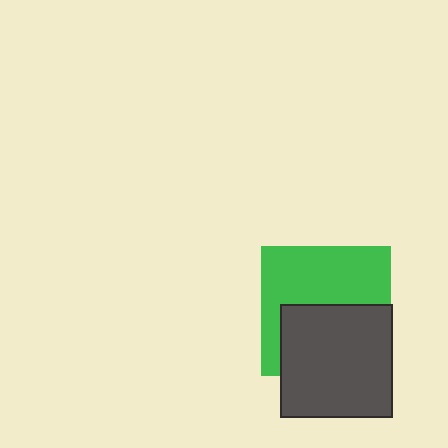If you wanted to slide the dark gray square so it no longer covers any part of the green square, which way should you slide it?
Slide it down — that is the most direct way to separate the two shapes.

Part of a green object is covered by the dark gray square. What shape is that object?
It is a square.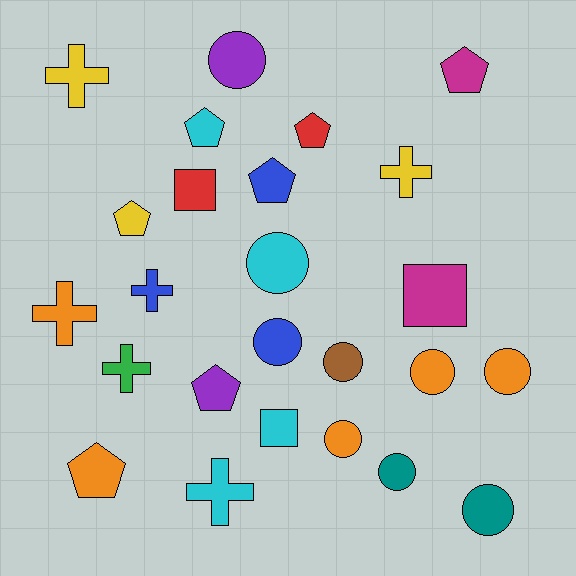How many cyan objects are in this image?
There are 4 cyan objects.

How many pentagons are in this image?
There are 7 pentagons.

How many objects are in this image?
There are 25 objects.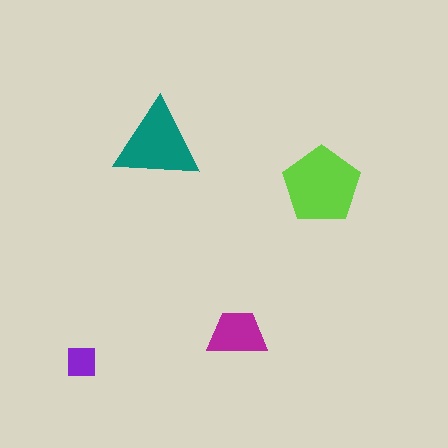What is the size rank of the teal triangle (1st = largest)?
2nd.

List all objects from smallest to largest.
The purple square, the magenta trapezoid, the teal triangle, the lime pentagon.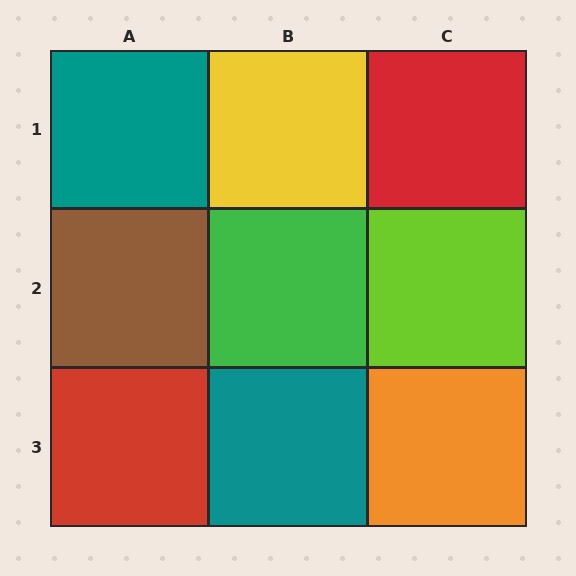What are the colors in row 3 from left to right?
Red, teal, orange.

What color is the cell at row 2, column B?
Green.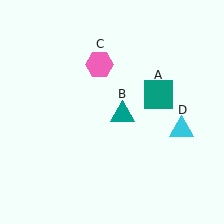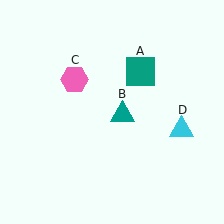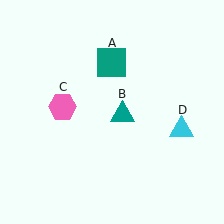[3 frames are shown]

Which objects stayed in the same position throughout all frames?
Teal triangle (object B) and cyan triangle (object D) remained stationary.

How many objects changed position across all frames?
2 objects changed position: teal square (object A), pink hexagon (object C).